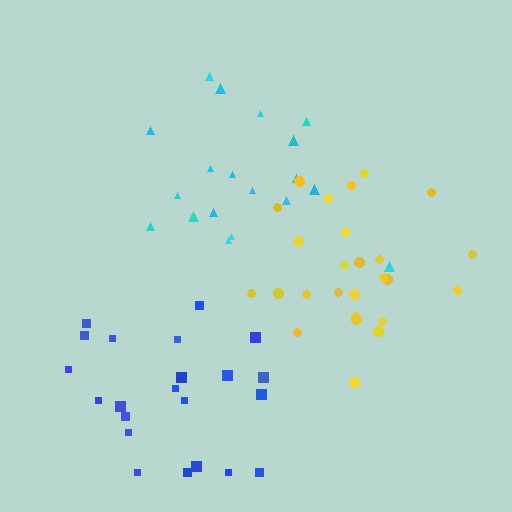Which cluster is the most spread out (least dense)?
Blue.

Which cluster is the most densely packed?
Yellow.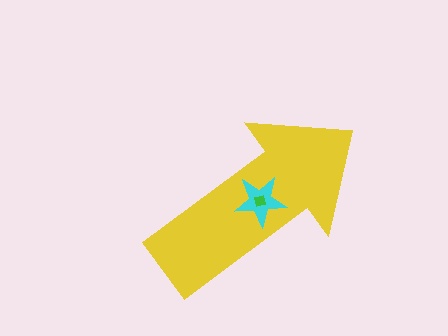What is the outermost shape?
The yellow arrow.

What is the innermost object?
The green square.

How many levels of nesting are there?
3.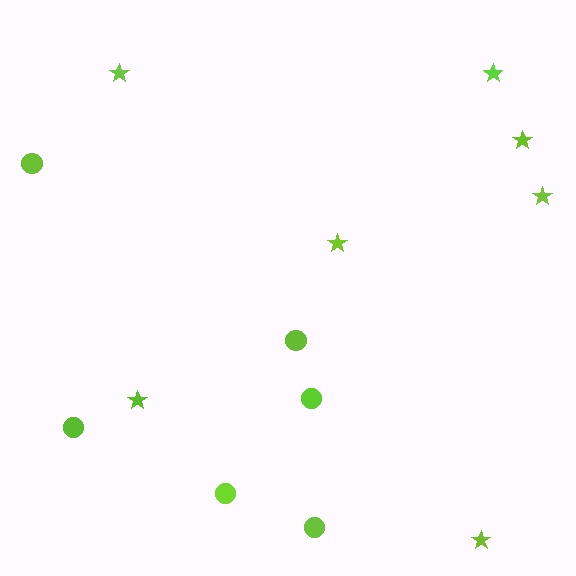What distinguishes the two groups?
There are 2 groups: one group of circles (6) and one group of stars (7).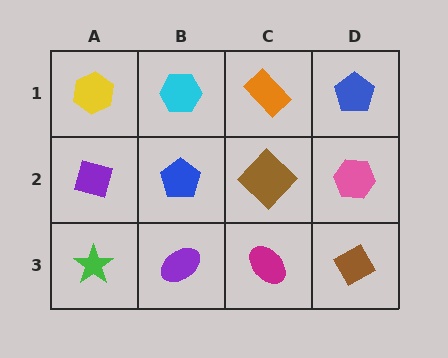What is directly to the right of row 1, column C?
A blue pentagon.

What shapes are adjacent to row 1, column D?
A pink hexagon (row 2, column D), an orange rectangle (row 1, column C).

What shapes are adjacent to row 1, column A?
A purple square (row 2, column A), a cyan hexagon (row 1, column B).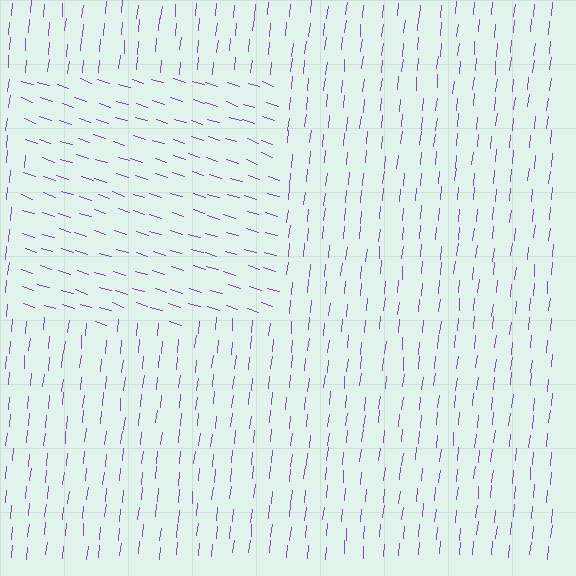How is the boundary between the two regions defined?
The boundary is defined purely by a change in line orientation (approximately 78 degrees difference). All lines are the same color and thickness.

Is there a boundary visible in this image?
Yes, there is a texture boundary formed by a change in line orientation.